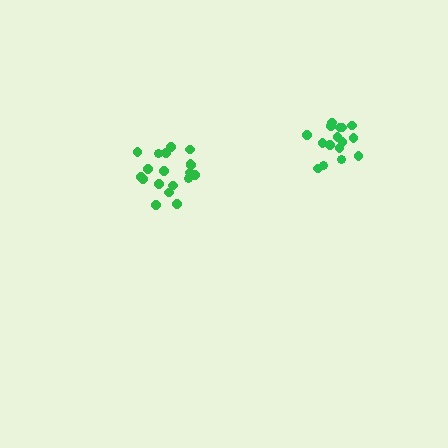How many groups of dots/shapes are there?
There are 2 groups.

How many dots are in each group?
Group 1: 16 dots, Group 2: 19 dots (35 total).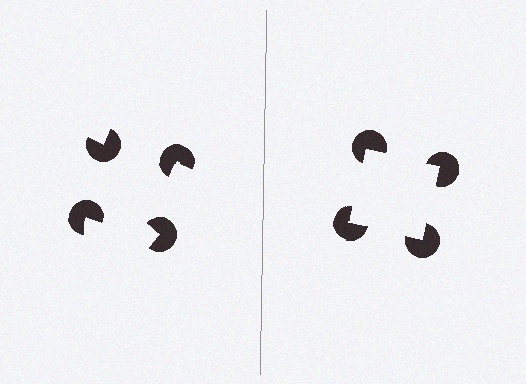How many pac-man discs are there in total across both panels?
8 — 4 on each side.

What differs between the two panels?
The pac-man discs are positioned identically on both sides; only the wedge orientations differ. On the right they align to a square; on the left they are misaligned.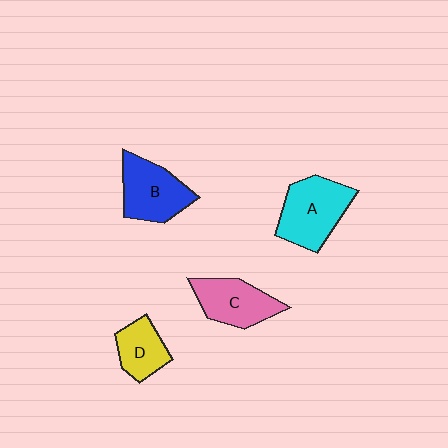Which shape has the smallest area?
Shape D (yellow).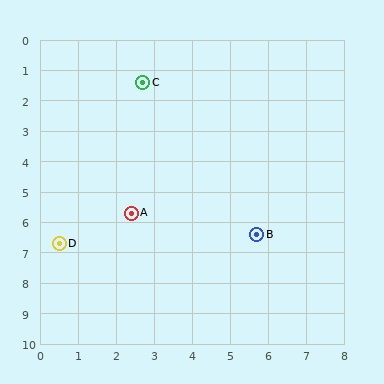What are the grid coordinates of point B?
Point B is at approximately (5.7, 6.4).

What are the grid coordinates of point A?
Point A is at approximately (2.4, 5.7).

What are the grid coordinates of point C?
Point C is at approximately (2.7, 1.4).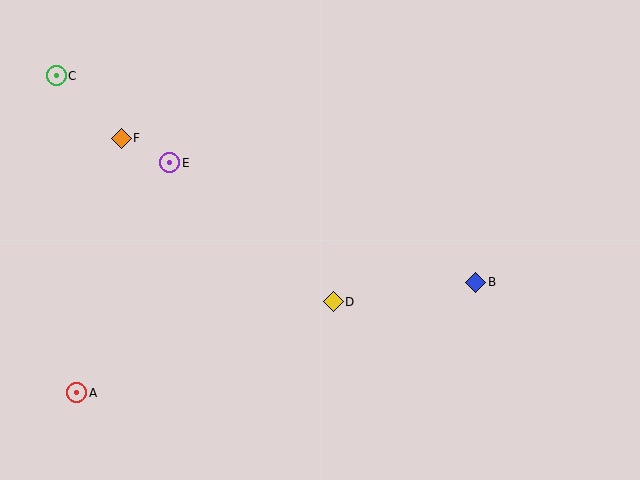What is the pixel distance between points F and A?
The distance between F and A is 258 pixels.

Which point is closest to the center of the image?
Point D at (333, 302) is closest to the center.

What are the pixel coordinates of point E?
Point E is at (170, 163).